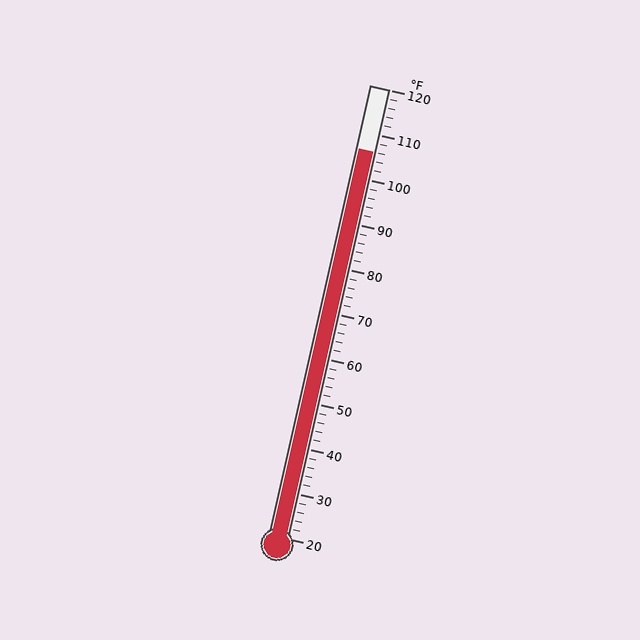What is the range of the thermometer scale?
The thermometer scale ranges from 20°F to 120°F.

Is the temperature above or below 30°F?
The temperature is above 30°F.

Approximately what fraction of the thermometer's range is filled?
The thermometer is filled to approximately 85% of its range.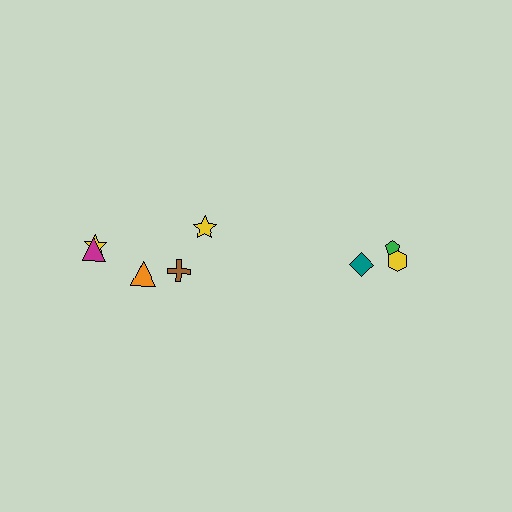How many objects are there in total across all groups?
There are 8 objects.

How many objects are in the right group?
There are 3 objects.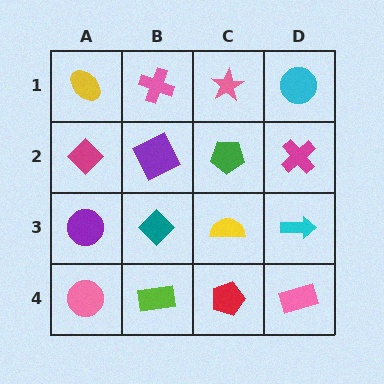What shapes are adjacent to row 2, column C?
A pink star (row 1, column C), a yellow semicircle (row 3, column C), a purple square (row 2, column B), a magenta cross (row 2, column D).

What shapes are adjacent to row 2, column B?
A pink cross (row 1, column B), a teal diamond (row 3, column B), a magenta diamond (row 2, column A), a green pentagon (row 2, column C).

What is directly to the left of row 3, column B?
A purple circle.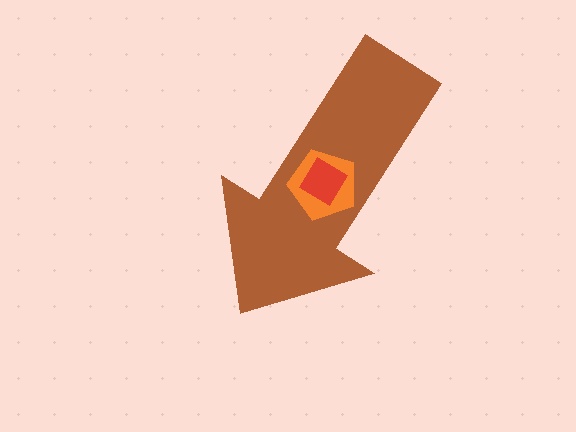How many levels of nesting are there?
3.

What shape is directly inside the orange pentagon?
The red diamond.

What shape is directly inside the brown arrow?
The orange pentagon.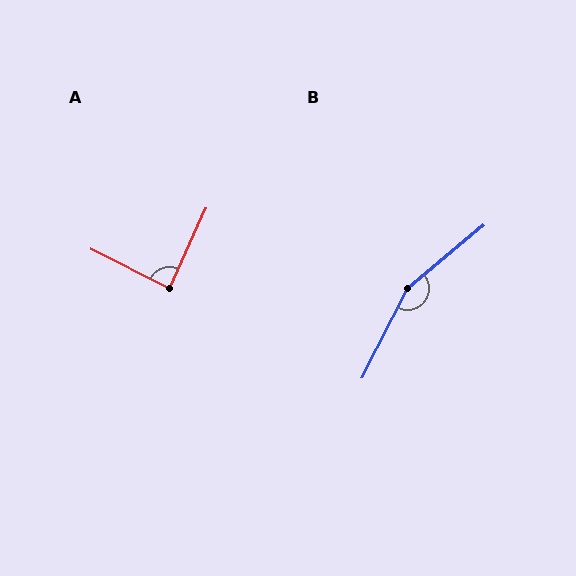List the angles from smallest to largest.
A (87°), B (157°).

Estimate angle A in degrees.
Approximately 87 degrees.